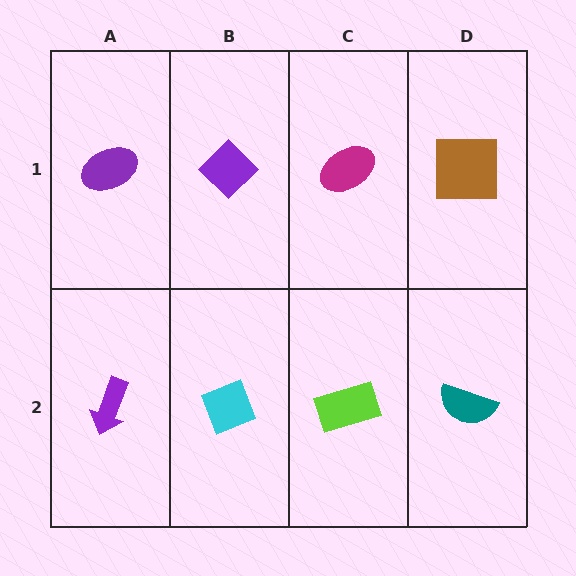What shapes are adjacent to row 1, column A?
A purple arrow (row 2, column A), a purple diamond (row 1, column B).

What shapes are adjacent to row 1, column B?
A cyan diamond (row 2, column B), a purple ellipse (row 1, column A), a magenta ellipse (row 1, column C).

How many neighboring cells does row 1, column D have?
2.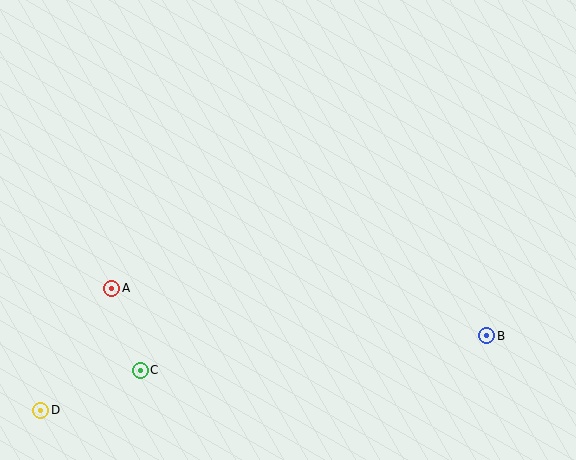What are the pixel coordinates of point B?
Point B is at (487, 336).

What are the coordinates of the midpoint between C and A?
The midpoint between C and A is at (126, 329).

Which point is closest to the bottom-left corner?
Point D is closest to the bottom-left corner.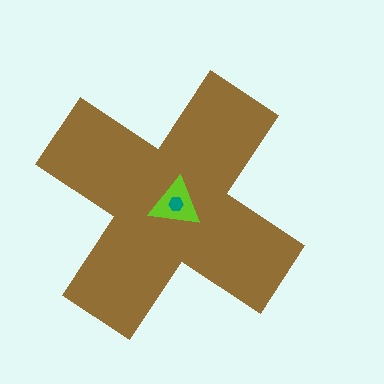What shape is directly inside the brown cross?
The lime triangle.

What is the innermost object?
The teal hexagon.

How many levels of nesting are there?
3.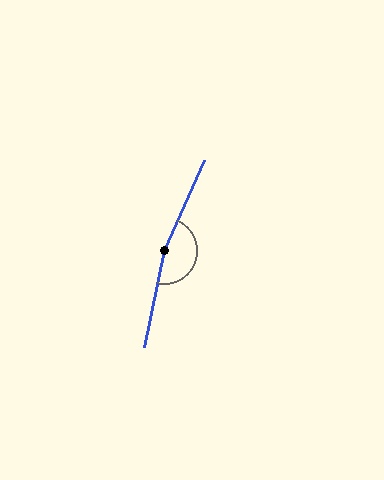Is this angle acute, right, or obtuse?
It is obtuse.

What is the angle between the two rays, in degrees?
Approximately 168 degrees.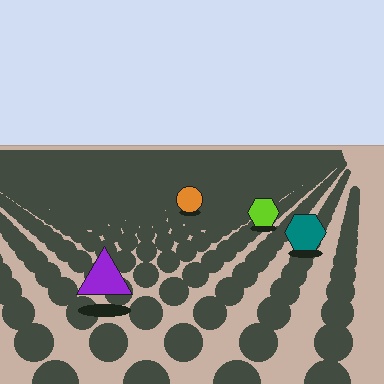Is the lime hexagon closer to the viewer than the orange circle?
Yes. The lime hexagon is closer — you can tell from the texture gradient: the ground texture is coarser near it.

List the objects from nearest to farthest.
From nearest to farthest: the purple triangle, the teal hexagon, the lime hexagon, the orange circle.